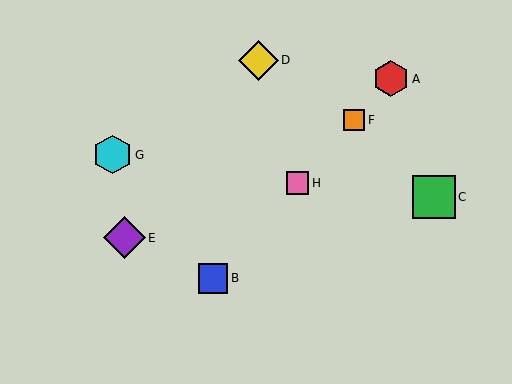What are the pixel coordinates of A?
Object A is at (391, 79).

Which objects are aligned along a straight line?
Objects A, B, F, H are aligned along a straight line.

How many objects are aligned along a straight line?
4 objects (A, B, F, H) are aligned along a straight line.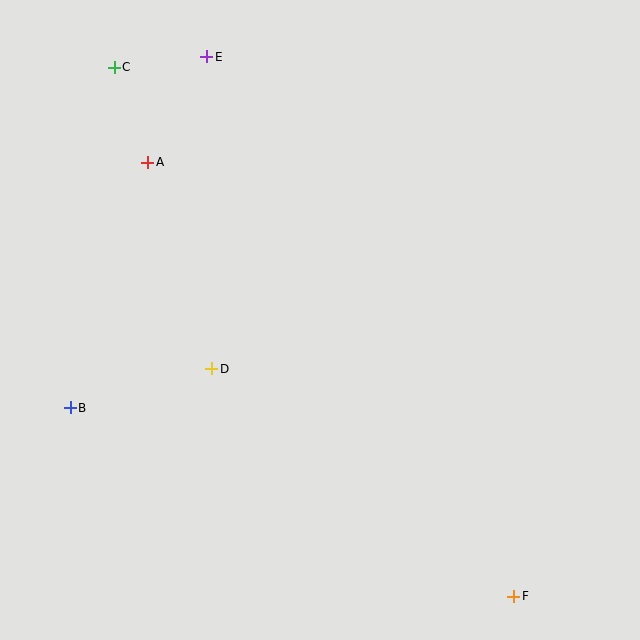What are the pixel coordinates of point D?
Point D is at (212, 369).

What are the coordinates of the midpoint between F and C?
The midpoint between F and C is at (314, 332).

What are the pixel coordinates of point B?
Point B is at (70, 408).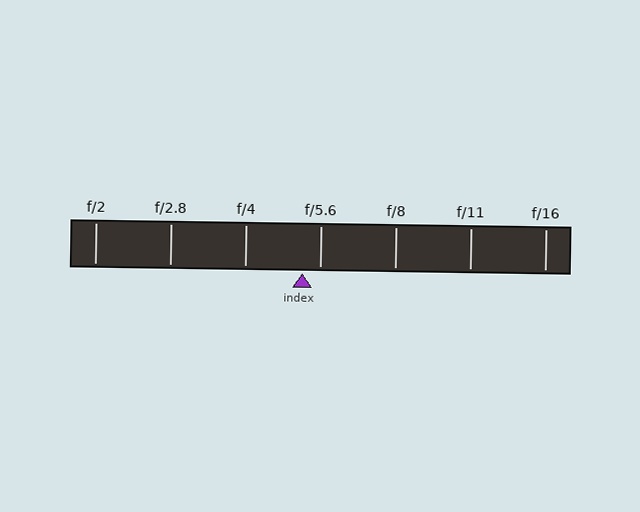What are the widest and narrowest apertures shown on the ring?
The widest aperture shown is f/2 and the narrowest is f/16.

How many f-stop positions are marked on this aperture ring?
There are 7 f-stop positions marked.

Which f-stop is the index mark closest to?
The index mark is closest to f/5.6.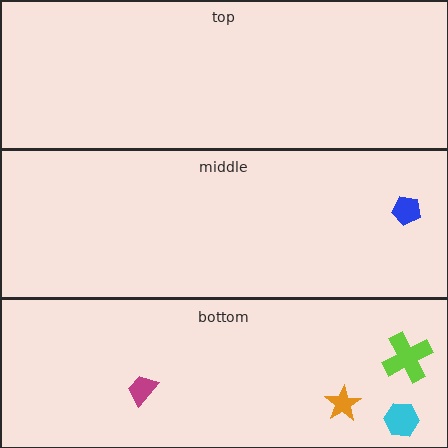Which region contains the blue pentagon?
The middle region.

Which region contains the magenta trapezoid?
The bottom region.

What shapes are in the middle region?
The blue pentagon.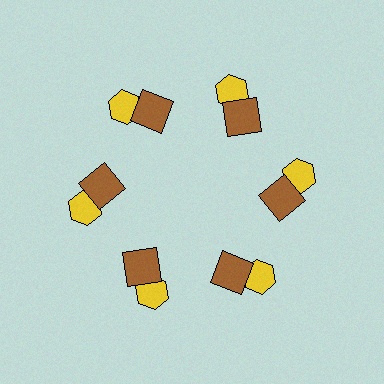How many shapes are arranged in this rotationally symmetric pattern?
There are 12 shapes, arranged in 6 groups of 2.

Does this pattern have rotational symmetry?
Yes, this pattern has 6-fold rotational symmetry. It looks the same after rotating 60 degrees around the center.